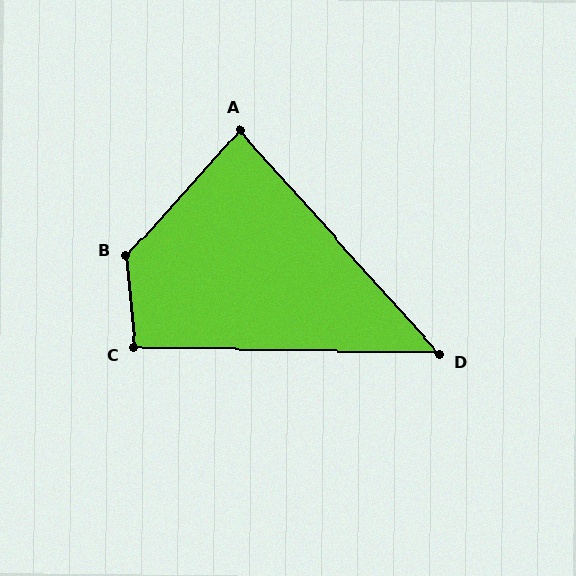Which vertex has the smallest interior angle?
D, at approximately 47 degrees.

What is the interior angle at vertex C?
Approximately 96 degrees (obtuse).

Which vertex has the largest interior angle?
B, at approximately 133 degrees.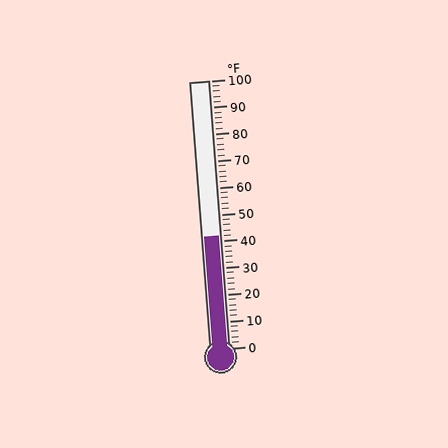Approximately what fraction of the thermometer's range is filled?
The thermometer is filled to approximately 40% of its range.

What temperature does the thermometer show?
The thermometer shows approximately 42°F.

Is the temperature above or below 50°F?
The temperature is below 50°F.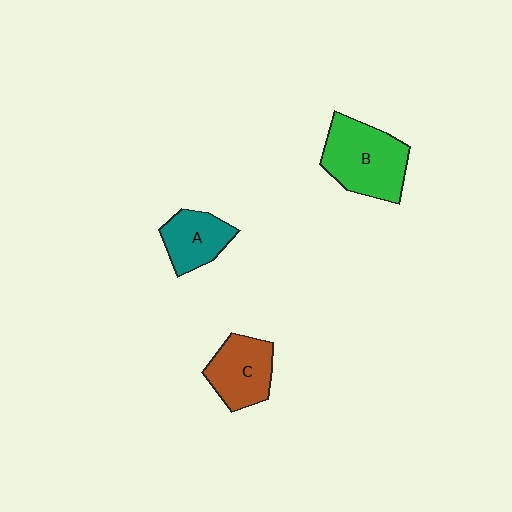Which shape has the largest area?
Shape B (green).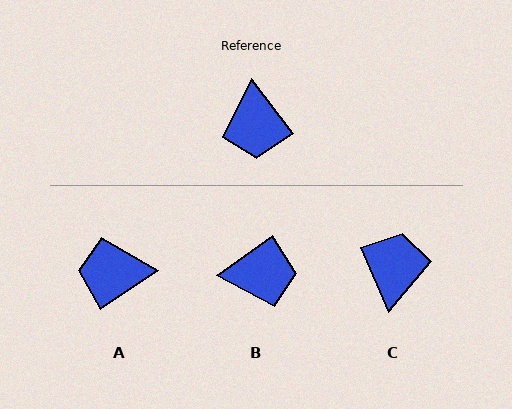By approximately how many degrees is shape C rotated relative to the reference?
Approximately 166 degrees counter-clockwise.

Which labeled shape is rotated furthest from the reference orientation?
C, about 166 degrees away.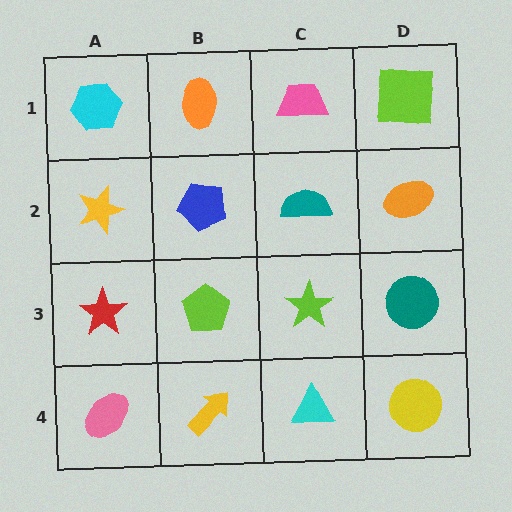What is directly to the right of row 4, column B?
A cyan triangle.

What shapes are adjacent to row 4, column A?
A red star (row 3, column A), a yellow arrow (row 4, column B).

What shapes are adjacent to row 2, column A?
A cyan hexagon (row 1, column A), a red star (row 3, column A), a blue pentagon (row 2, column B).